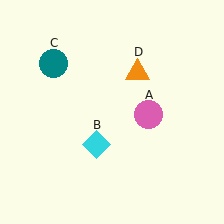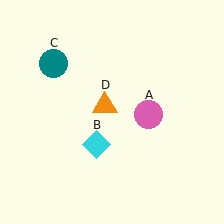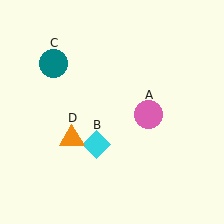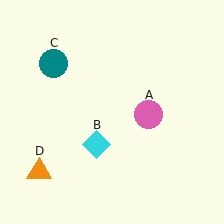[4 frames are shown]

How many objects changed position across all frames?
1 object changed position: orange triangle (object D).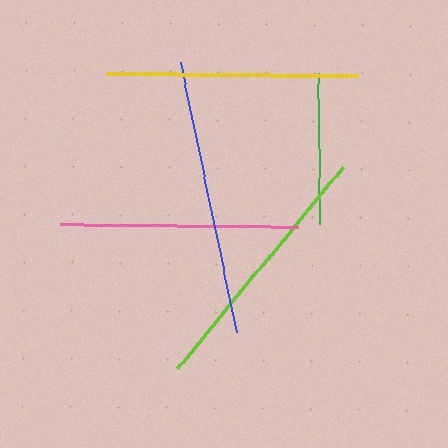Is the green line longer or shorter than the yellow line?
The yellow line is longer than the green line.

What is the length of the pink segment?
The pink segment is approximately 238 pixels long.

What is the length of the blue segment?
The blue segment is approximately 277 pixels long.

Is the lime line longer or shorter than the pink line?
The lime line is longer than the pink line.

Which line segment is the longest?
The blue line is the longest at approximately 277 pixels.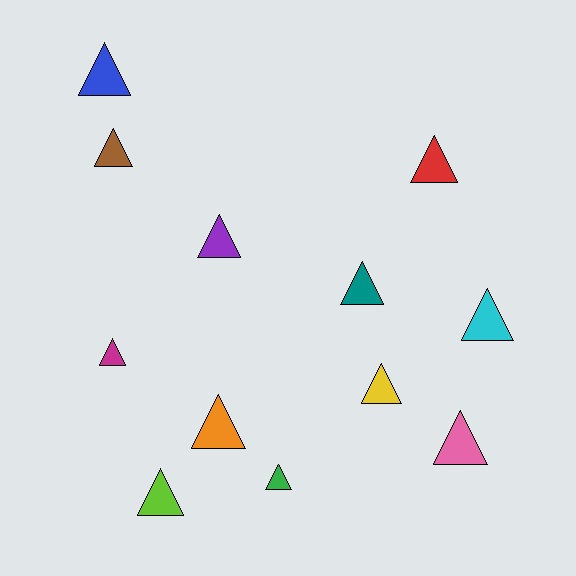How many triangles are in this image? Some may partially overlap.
There are 12 triangles.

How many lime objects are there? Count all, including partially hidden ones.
There is 1 lime object.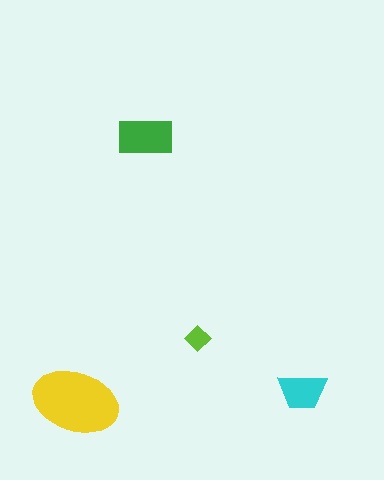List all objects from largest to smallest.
The yellow ellipse, the green rectangle, the cyan trapezoid, the lime diamond.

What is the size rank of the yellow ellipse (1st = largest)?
1st.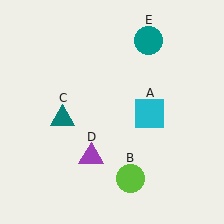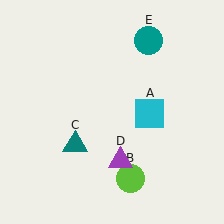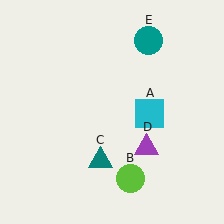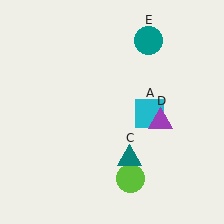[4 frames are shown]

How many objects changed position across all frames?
2 objects changed position: teal triangle (object C), purple triangle (object D).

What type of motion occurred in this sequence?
The teal triangle (object C), purple triangle (object D) rotated counterclockwise around the center of the scene.